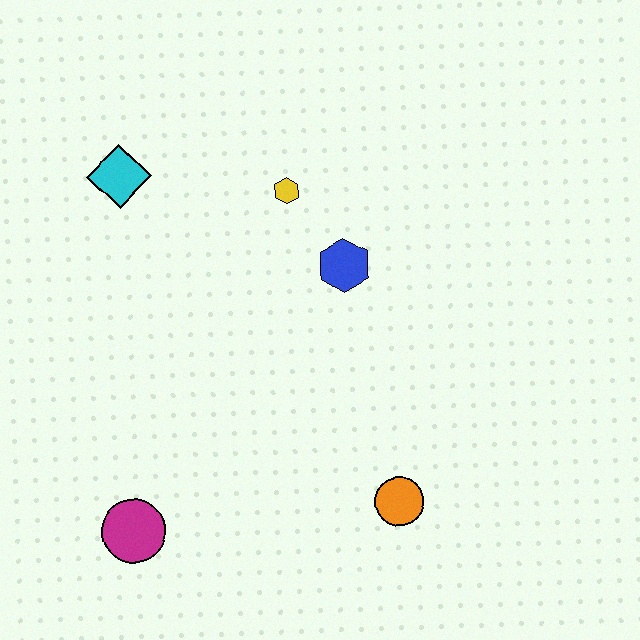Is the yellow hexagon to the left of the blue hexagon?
Yes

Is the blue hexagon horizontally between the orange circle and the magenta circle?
Yes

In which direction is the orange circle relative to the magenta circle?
The orange circle is to the right of the magenta circle.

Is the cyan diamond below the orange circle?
No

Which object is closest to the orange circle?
The blue hexagon is closest to the orange circle.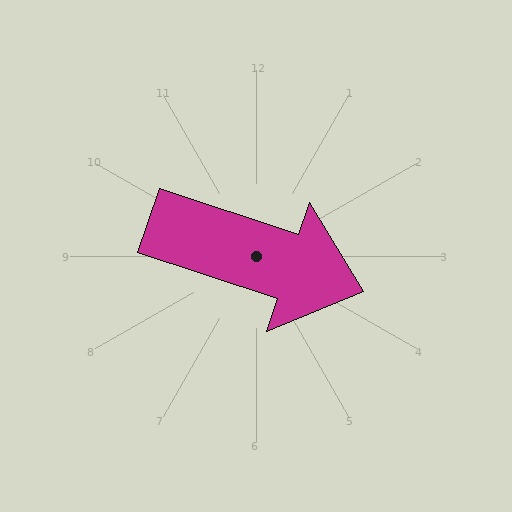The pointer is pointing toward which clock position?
Roughly 4 o'clock.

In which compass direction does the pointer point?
East.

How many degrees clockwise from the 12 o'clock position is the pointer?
Approximately 108 degrees.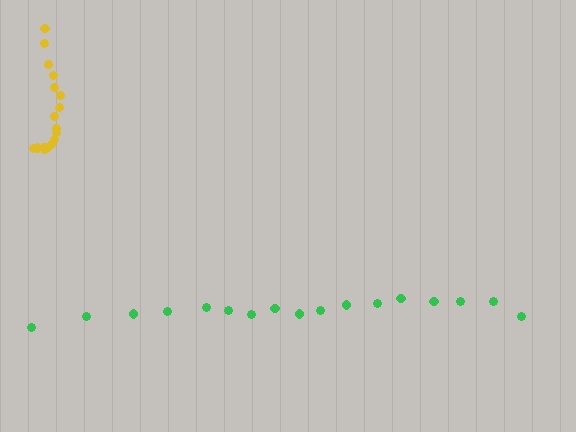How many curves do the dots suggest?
There are 2 distinct paths.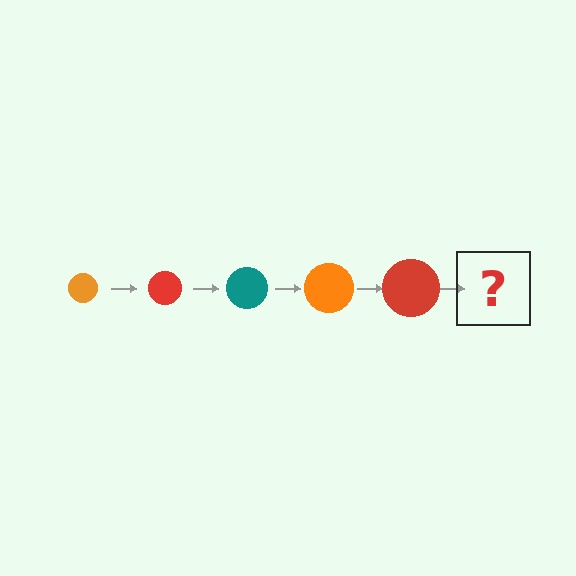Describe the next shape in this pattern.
It should be a teal circle, larger than the previous one.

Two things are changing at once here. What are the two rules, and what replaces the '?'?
The two rules are that the circle grows larger each step and the color cycles through orange, red, and teal. The '?' should be a teal circle, larger than the previous one.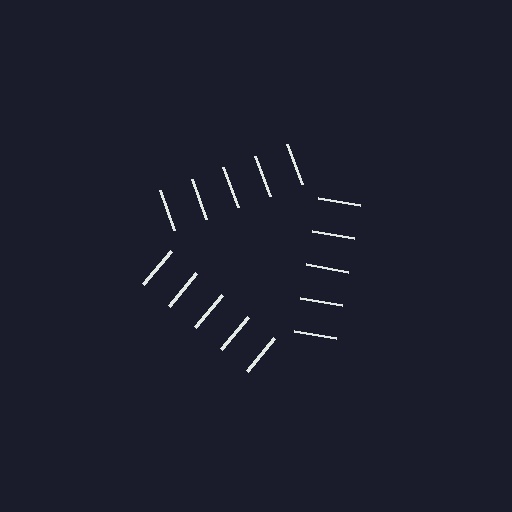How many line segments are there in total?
15 — 5 along each of the 3 edges.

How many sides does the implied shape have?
3 sides — the line-ends trace a triangle.